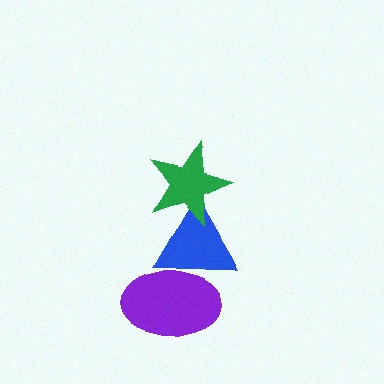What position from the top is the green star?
The green star is 1st from the top.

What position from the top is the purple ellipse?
The purple ellipse is 3rd from the top.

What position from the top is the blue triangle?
The blue triangle is 2nd from the top.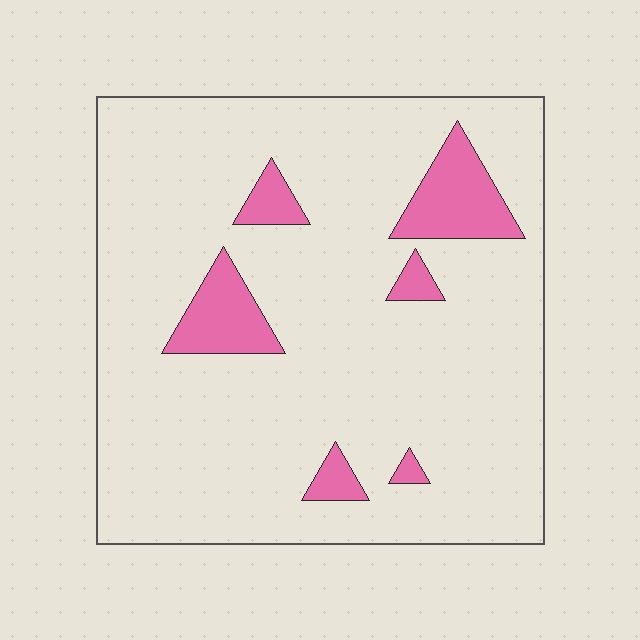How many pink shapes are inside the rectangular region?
6.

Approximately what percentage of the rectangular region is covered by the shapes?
Approximately 10%.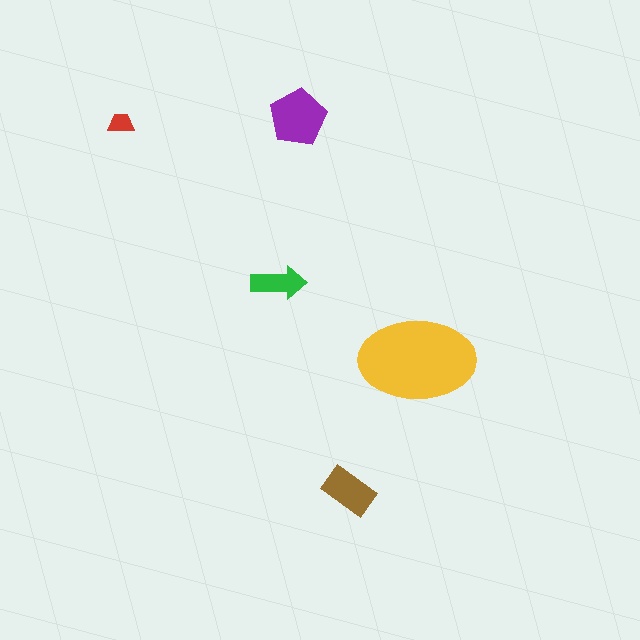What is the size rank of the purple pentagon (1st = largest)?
2nd.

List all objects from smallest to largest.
The red trapezoid, the green arrow, the brown rectangle, the purple pentagon, the yellow ellipse.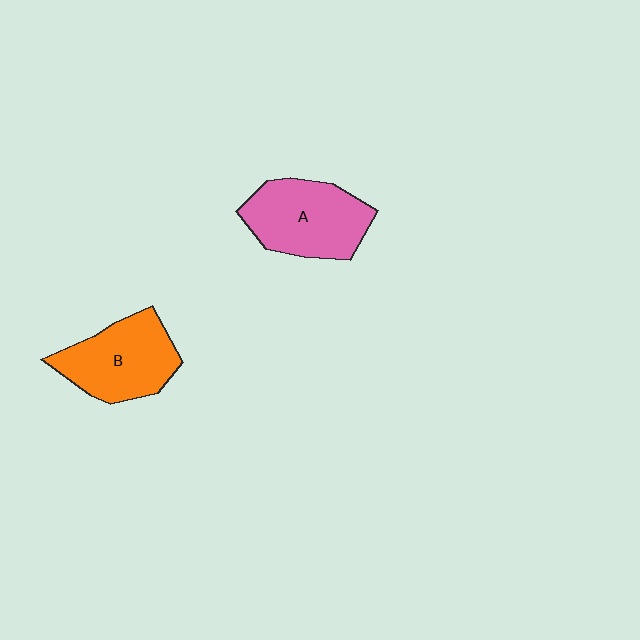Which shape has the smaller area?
Shape B (orange).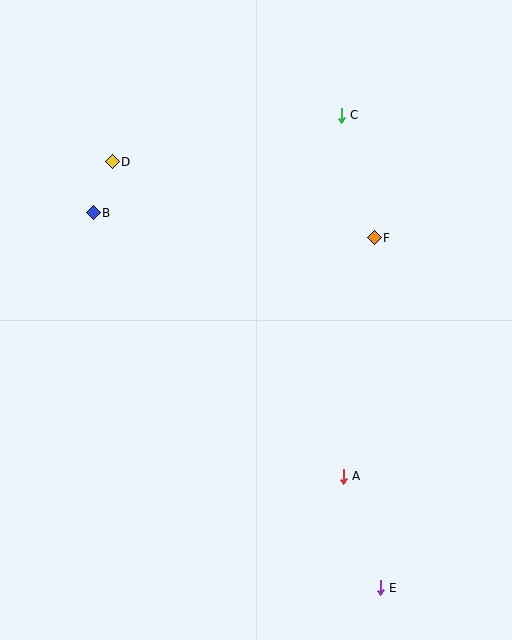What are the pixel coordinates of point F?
Point F is at (374, 238).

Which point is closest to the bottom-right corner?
Point E is closest to the bottom-right corner.